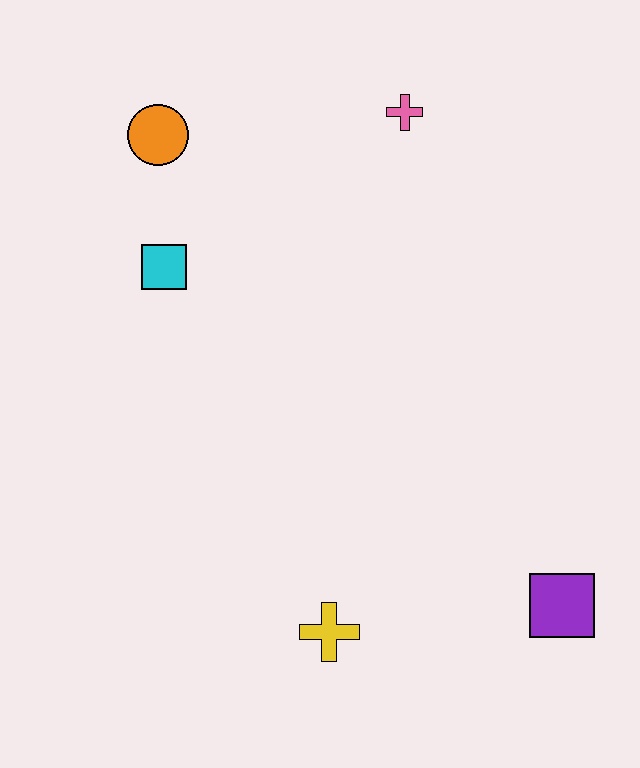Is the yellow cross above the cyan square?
No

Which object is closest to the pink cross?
The orange circle is closest to the pink cross.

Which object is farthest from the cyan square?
The purple square is farthest from the cyan square.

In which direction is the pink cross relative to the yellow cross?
The pink cross is above the yellow cross.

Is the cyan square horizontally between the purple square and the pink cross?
No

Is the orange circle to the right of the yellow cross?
No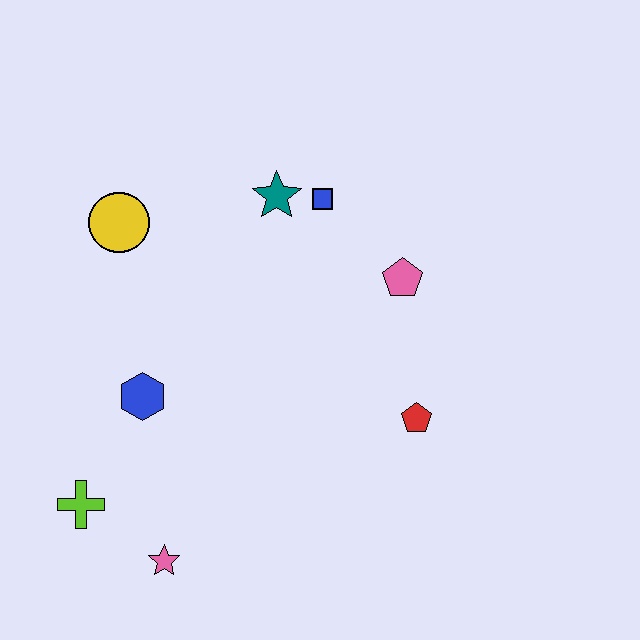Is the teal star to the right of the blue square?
No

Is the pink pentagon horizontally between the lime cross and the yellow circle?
No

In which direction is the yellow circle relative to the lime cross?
The yellow circle is above the lime cross.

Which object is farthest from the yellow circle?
The red pentagon is farthest from the yellow circle.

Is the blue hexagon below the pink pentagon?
Yes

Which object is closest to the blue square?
The teal star is closest to the blue square.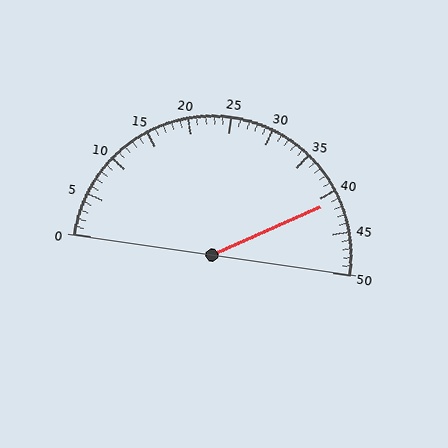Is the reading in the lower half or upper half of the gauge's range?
The reading is in the upper half of the range (0 to 50).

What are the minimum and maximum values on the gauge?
The gauge ranges from 0 to 50.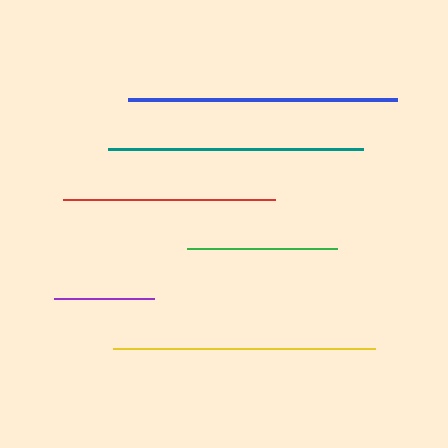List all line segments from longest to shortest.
From longest to shortest: blue, yellow, teal, red, green, purple.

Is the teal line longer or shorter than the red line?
The teal line is longer than the red line.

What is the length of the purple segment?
The purple segment is approximately 100 pixels long.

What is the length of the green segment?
The green segment is approximately 150 pixels long.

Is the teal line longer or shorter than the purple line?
The teal line is longer than the purple line.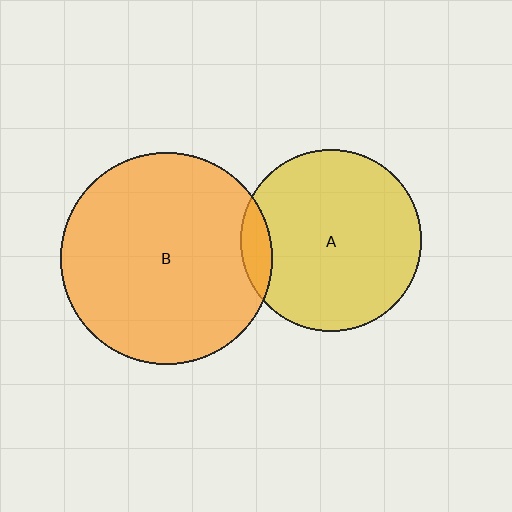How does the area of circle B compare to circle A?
Approximately 1.4 times.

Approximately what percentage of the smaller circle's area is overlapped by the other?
Approximately 10%.